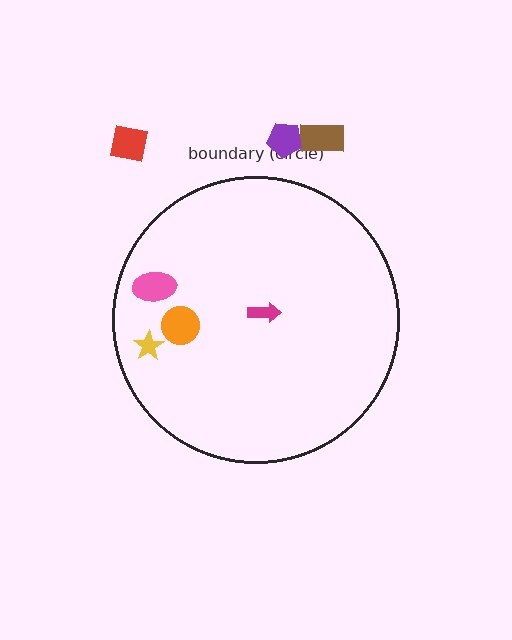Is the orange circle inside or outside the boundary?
Inside.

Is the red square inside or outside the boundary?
Outside.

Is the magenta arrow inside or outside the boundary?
Inside.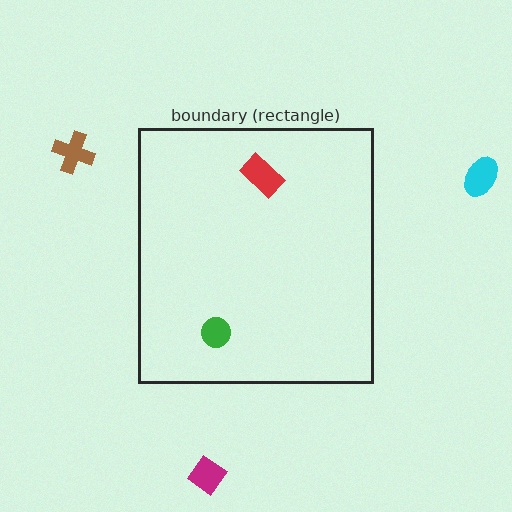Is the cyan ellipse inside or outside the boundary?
Outside.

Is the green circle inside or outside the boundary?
Inside.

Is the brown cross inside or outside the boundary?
Outside.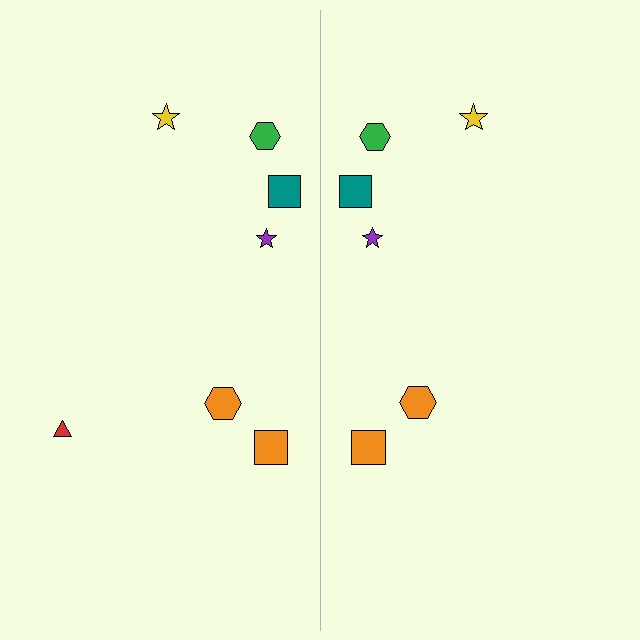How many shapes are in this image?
There are 13 shapes in this image.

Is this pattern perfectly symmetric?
No, the pattern is not perfectly symmetric. A red triangle is missing from the right side.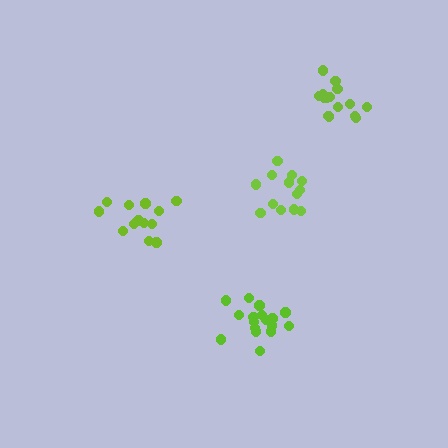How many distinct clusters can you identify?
There are 4 distinct clusters.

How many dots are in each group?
Group 1: 13 dots, Group 2: 15 dots, Group 3: 14 dots, Group 4: 17 dots (59 total).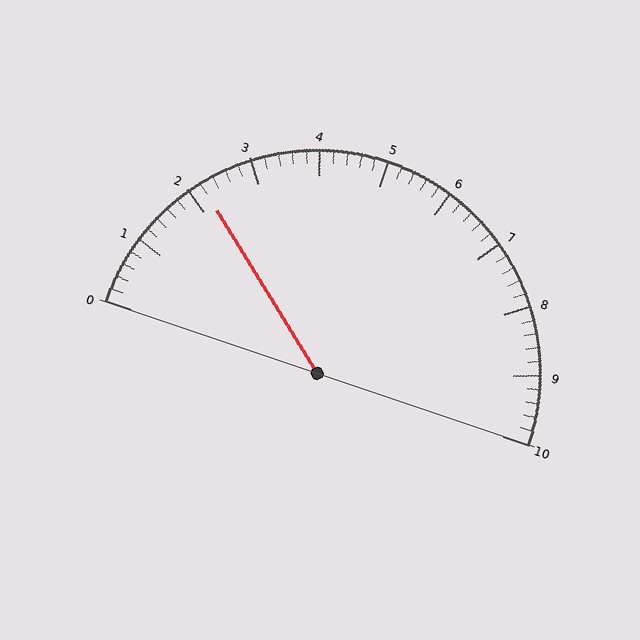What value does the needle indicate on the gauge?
The needle indicates approximately 2.2.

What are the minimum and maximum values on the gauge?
The gauge ranges from 0 to 10.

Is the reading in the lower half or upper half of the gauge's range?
The reading is in the lower half of the range (0 to 10).